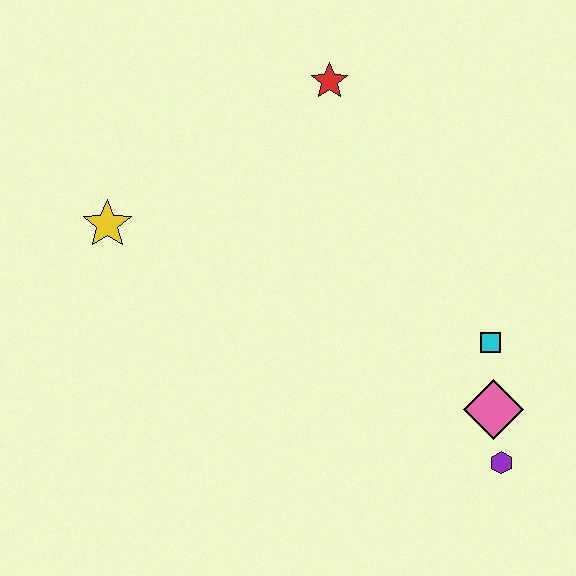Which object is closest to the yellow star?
The red star is closest to the yellow star.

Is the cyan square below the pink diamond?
No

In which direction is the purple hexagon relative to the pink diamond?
The purple hexagon is below the pink diamond.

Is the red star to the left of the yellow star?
No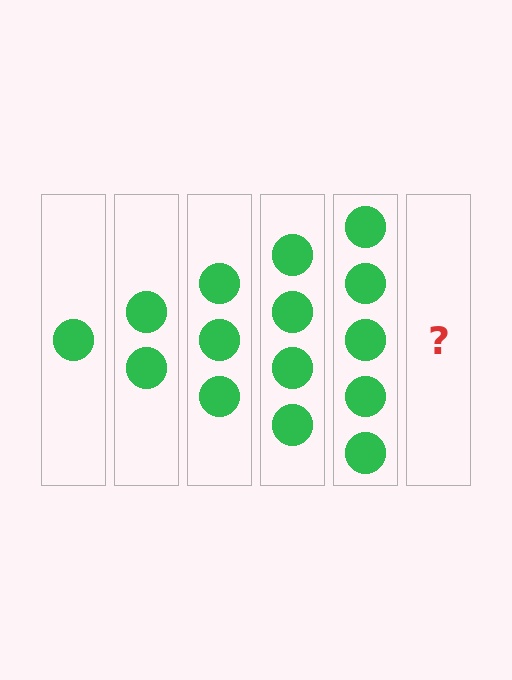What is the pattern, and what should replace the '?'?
The pattern is that each step adds one more circle. The '?' should be 6 circles.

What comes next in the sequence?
The next element should be 6 circles.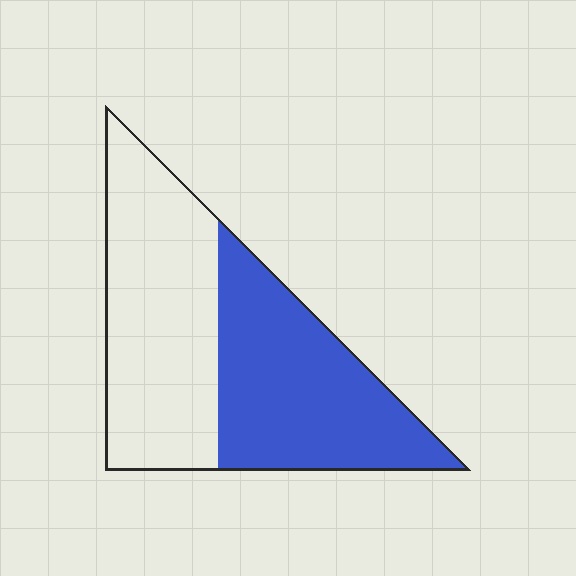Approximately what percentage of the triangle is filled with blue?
Approximately 50%.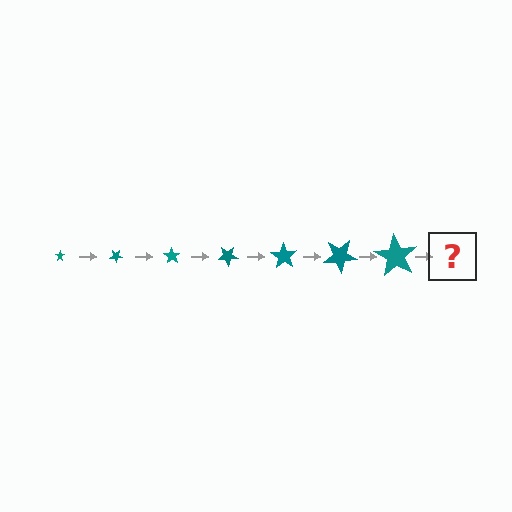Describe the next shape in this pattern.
It should be a star, larger than the previous one and rotated 245 degrees from the start.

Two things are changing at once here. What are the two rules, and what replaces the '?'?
The two rules are that the star grows larger each step and it rotates 35 degrees each step. The '?' should be a star, larger than the previous one and rotated 245 degrees from the start.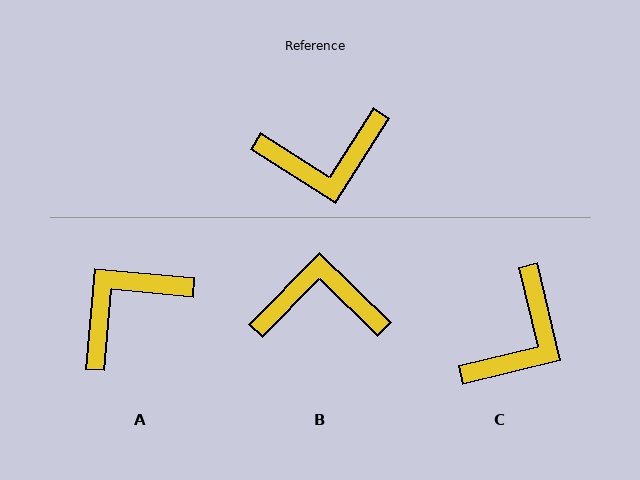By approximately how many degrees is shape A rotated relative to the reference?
Approximately 153 degrees clockwise.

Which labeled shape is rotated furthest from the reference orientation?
B, about 168 degrees away.